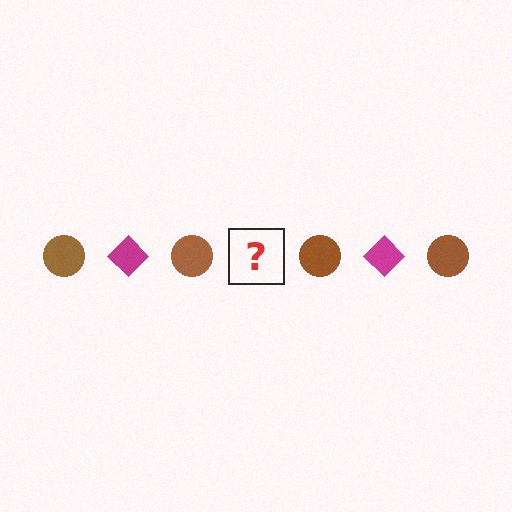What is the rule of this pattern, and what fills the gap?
The rule is that the pattern alternates between brown circle and magenta diamond. The gap should be filled with a magenta diamond.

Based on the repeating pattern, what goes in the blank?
The blank should be a magenta diamond.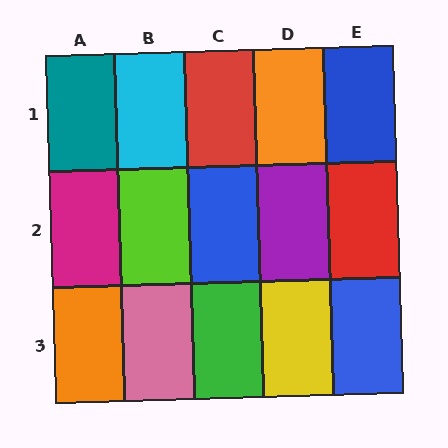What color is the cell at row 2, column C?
Blue.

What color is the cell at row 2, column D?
Purple.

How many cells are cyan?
1 cell is cyan.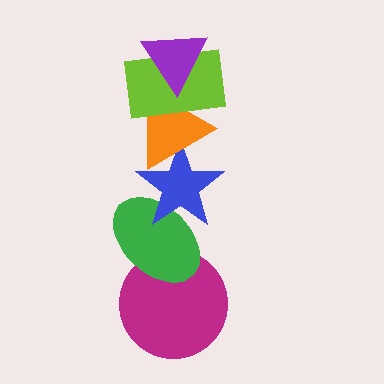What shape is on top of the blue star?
The orange triangle is on top of the blue star.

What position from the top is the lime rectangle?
The lime rectangle is 2nd from the top.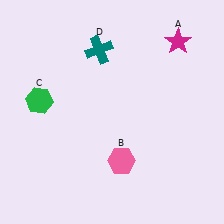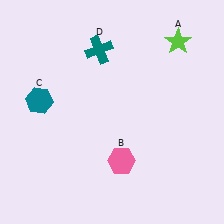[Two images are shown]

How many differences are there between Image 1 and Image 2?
There are 2 differences between the two images.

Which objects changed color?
A changed from magenta to lime. C changed from green to teal.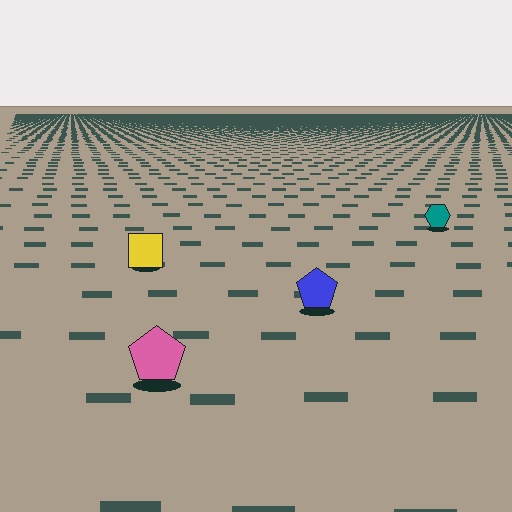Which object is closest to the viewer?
The pink pentagon is closest. The texture marks near it are larger and more spread out.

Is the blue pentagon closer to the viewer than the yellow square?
Yes. The blue pentagon is closer — you can tell from the texture gradient: the ground texture is coarser near it.